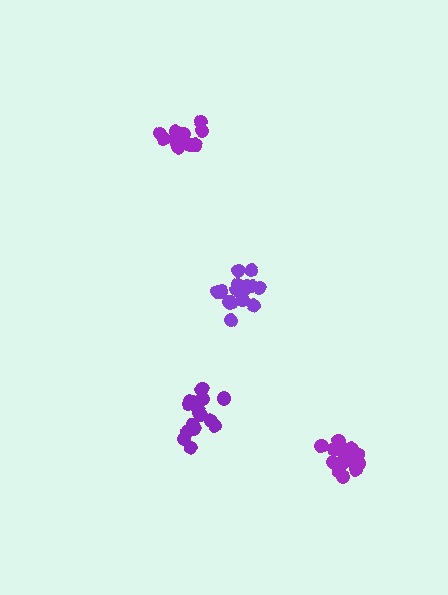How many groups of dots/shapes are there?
There are 4 groups.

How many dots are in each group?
Group 1: 15 dots, Group 2: 15 dots, Group 3: 17 dots, Group 4: 18 dots (65 total).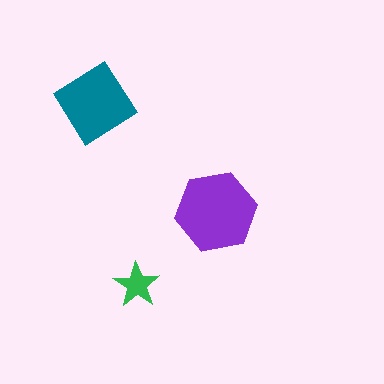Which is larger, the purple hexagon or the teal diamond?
The purple hexagon.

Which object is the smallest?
The green star.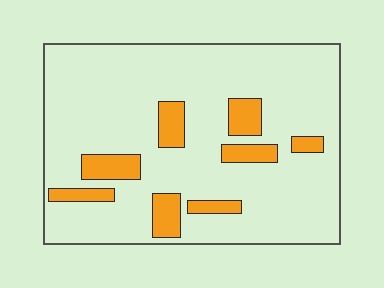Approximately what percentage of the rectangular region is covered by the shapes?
Approximately 15%.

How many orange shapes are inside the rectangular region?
8.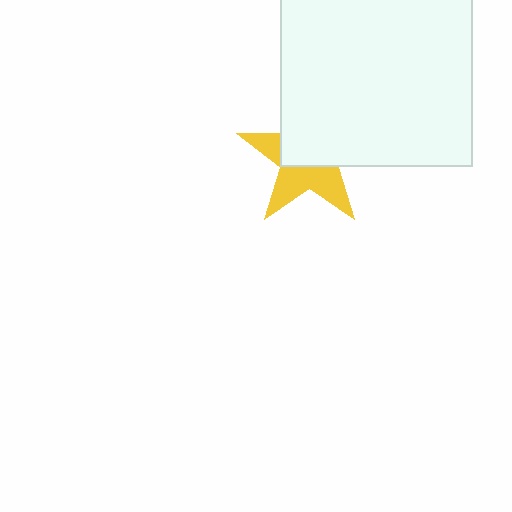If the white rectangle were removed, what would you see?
You would see the complete yellow star.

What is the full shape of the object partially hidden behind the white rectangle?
The partially hidden object is a yellow star.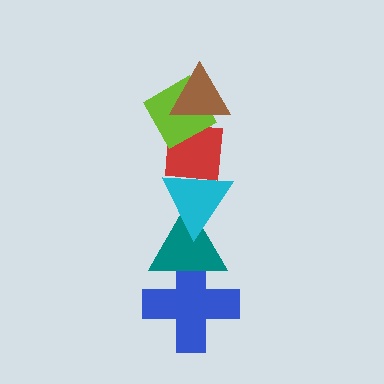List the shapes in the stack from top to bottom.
From top to bottom: the brown triangle, the lime diamond, the red square, the cyan triangle, the teal triangle, the blue cross.